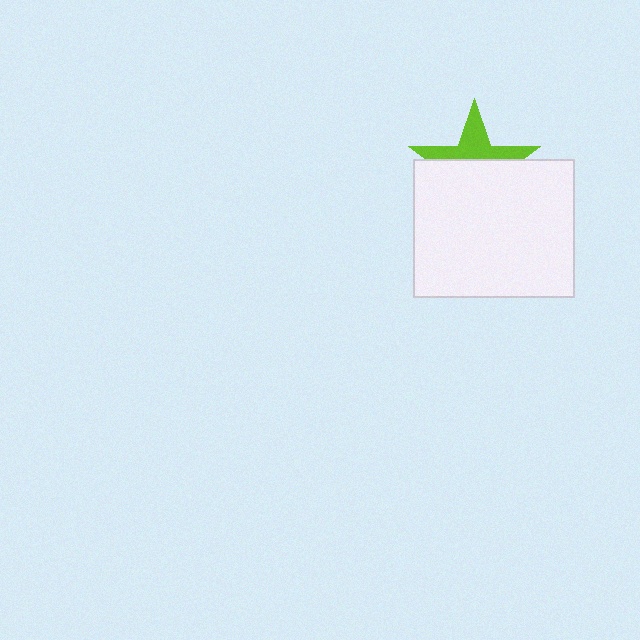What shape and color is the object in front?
The object in front is a white rectangle.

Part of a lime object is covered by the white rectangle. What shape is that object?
It is a star.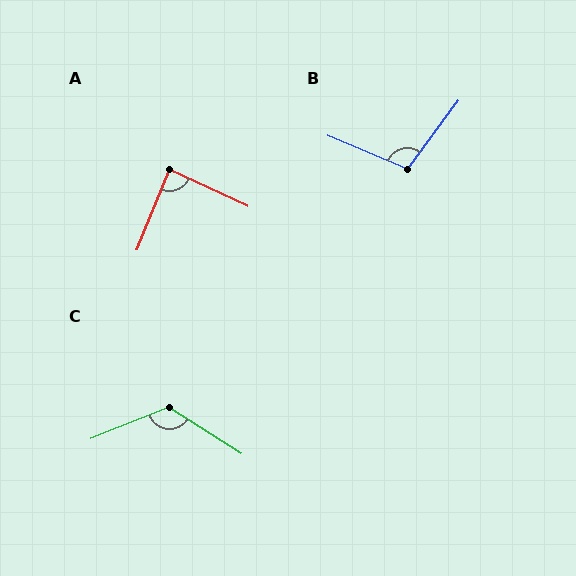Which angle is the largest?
C, at approximately 126 degrees.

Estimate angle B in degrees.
Approximately 104 degrees.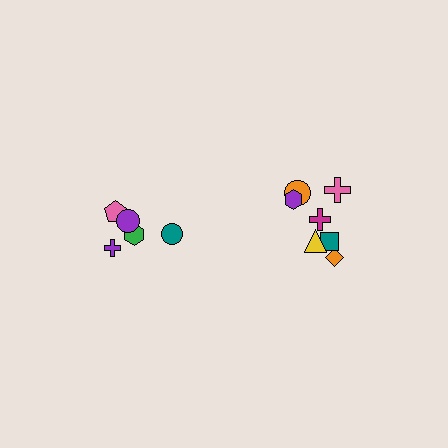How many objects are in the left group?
There are 5 objects.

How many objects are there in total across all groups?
There are 12 objects.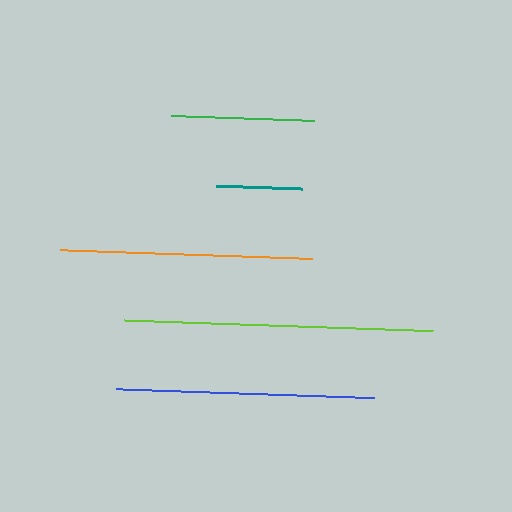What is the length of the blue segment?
The blue segment is approximately 258 pixels long.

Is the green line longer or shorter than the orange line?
The orange line is longer than the green line.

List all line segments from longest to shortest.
From longest to shortest: lime, blue, orange, green, teal.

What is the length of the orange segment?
The orange segment is approximately 252 pixels long.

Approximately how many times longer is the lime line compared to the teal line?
The lime line is approximately 3.6 times the length of the teal line.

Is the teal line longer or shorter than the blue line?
The blue line is longer than the teal line.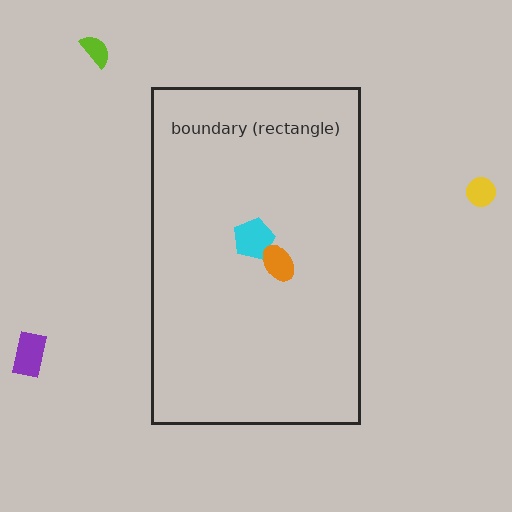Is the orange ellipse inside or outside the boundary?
Inside.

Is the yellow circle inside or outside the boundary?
Outside.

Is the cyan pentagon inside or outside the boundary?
Inside.